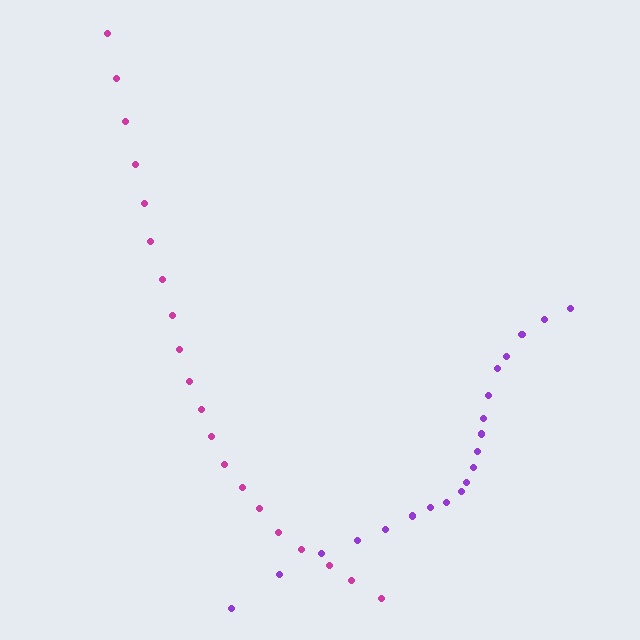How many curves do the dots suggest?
There are 2 distinct paths.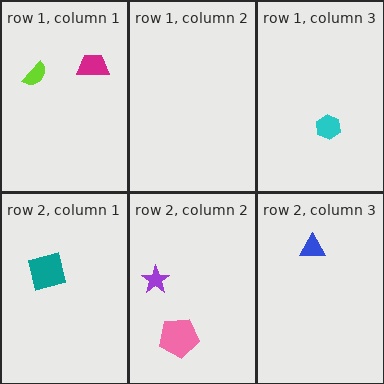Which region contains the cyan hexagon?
The row 1, column 3 region.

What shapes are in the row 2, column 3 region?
The blue triangle.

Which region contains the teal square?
The row 2, column 1 region.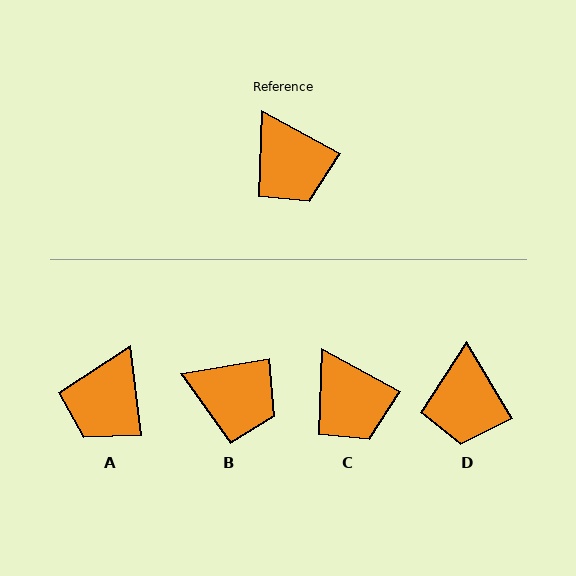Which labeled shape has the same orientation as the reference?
C.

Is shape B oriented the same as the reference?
No, it is off by about 38 degrees.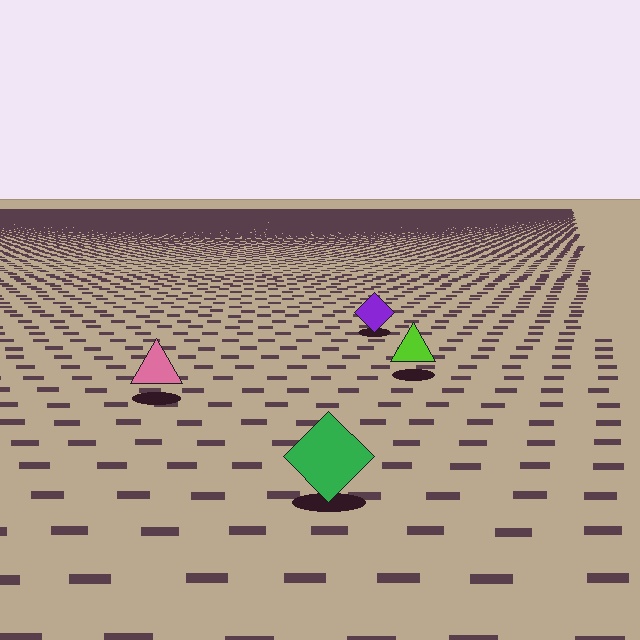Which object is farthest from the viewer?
The purple diamond is farthest from the viewer. It appears smaller and the ground texture around it is denser.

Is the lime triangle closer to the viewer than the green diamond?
No. The green diamond is closer — you can tell from the texture gradient: the ground texture is coarser near it.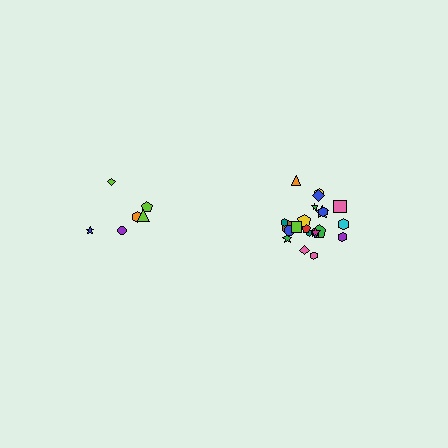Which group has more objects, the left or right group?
The right group.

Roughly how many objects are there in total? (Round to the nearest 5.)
Roughly 30 objects in total.